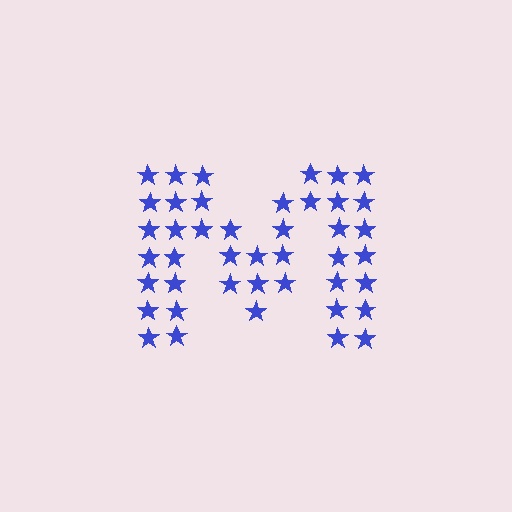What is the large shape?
The large shape is the letter M.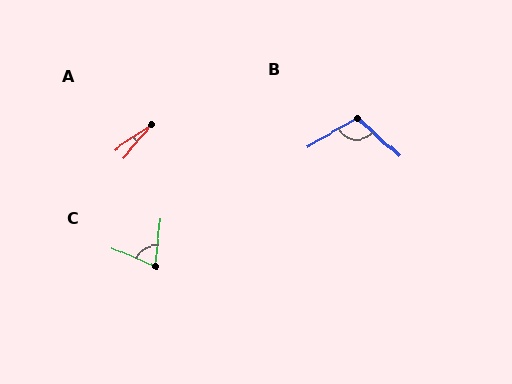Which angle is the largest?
B, at approximately 108 degrees.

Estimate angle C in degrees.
Approximately 73 degrees.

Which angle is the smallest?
A, at approximately 15 degrees.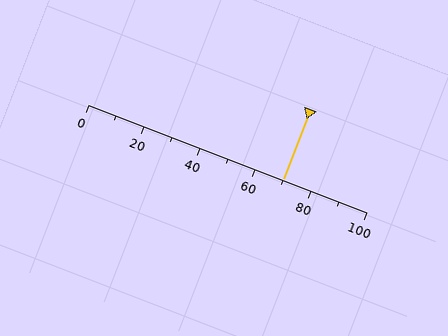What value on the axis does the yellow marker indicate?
The marker indicates approximately 70.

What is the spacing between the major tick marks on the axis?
The major ticks are spaced 20 apart.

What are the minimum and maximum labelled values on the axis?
The axis runs from 0 to 100.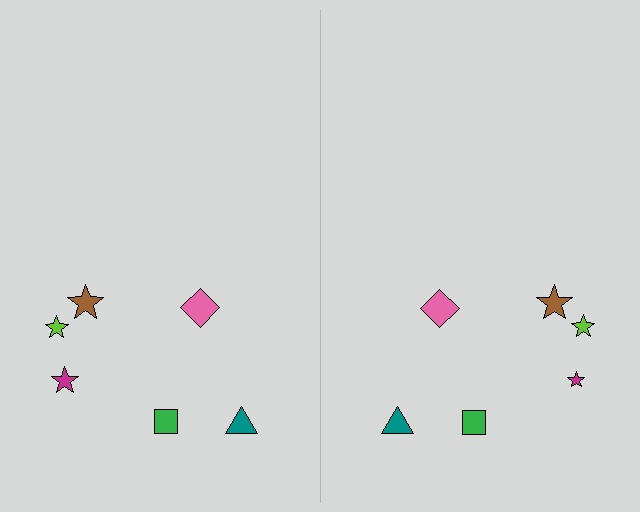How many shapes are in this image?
There are 12 shapes in this image.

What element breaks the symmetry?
The magenta star on the right side has a different size than its mirror counterpart.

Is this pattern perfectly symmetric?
No, the pattern is not perfectly symmetric. The magenta star on the right side has a different size than its mirror counterpart.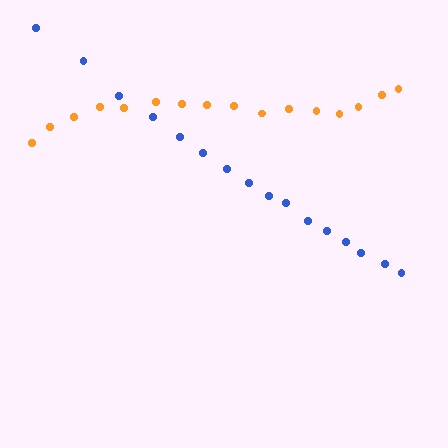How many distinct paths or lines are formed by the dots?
There are 2 distinct paths.